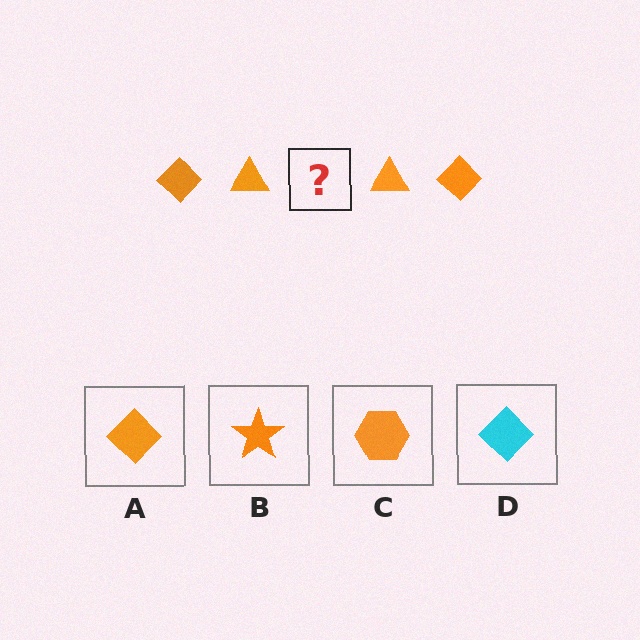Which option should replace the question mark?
Option A.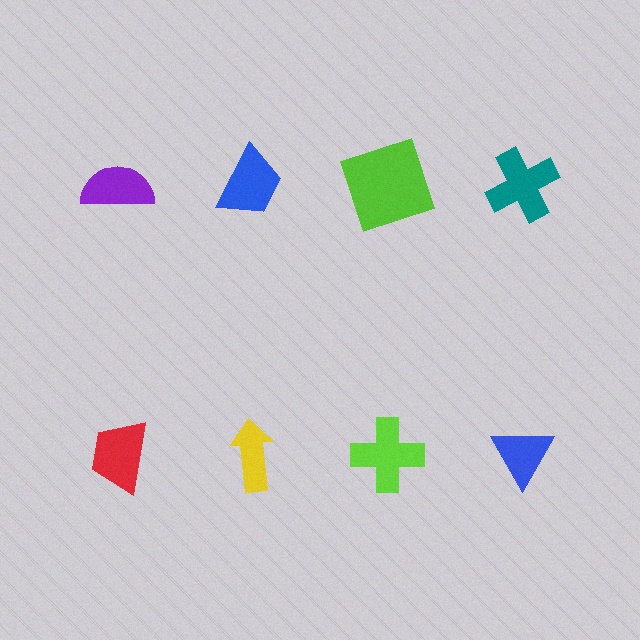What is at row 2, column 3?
A lime cross.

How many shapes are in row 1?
4 shapes.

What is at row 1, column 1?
A purple semicircle.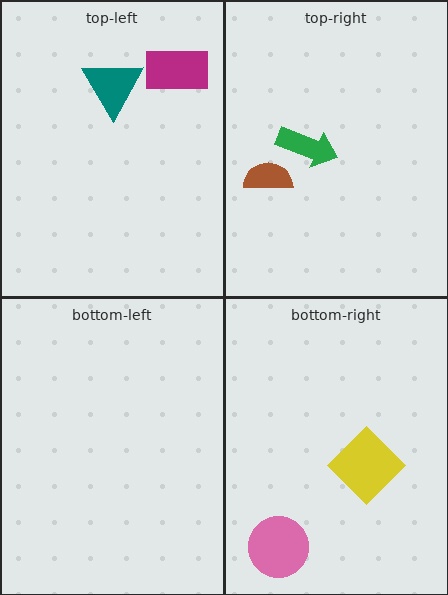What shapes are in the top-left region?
The teal triangle, the magenta rectangle.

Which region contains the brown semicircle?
The top-right region.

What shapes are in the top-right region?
The green arrow, the brown semicircle.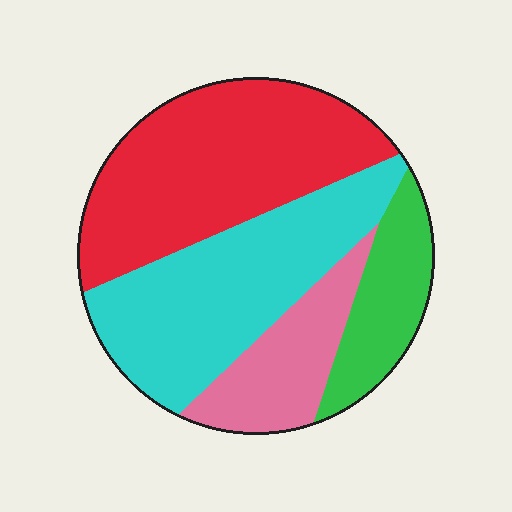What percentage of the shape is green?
Green takes up about one eighth (1/8) of the shape.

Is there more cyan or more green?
Cyan.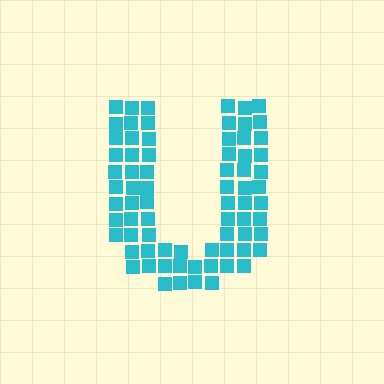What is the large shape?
The large shape is the letter U.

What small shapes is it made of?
It is made of small squares.